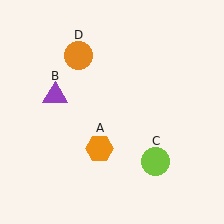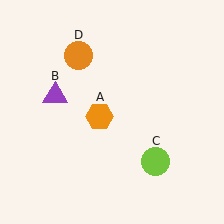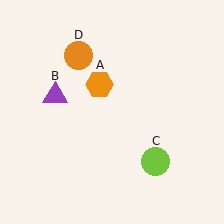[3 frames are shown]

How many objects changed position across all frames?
1 object changed position: orange hexagon (object A).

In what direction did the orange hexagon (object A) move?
The orange hexagon (object A) moved up.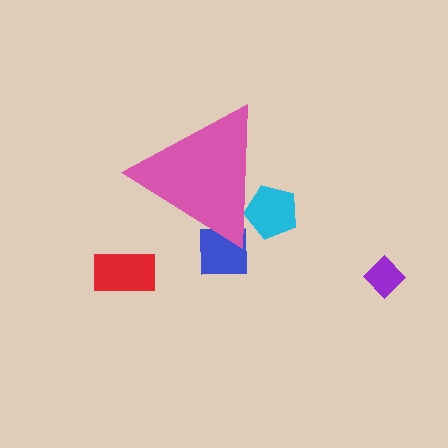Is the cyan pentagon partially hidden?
Yes, the cyan pentagon is partially hidden behind the pink triangle.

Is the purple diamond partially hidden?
No, the purple diamond is fully visible.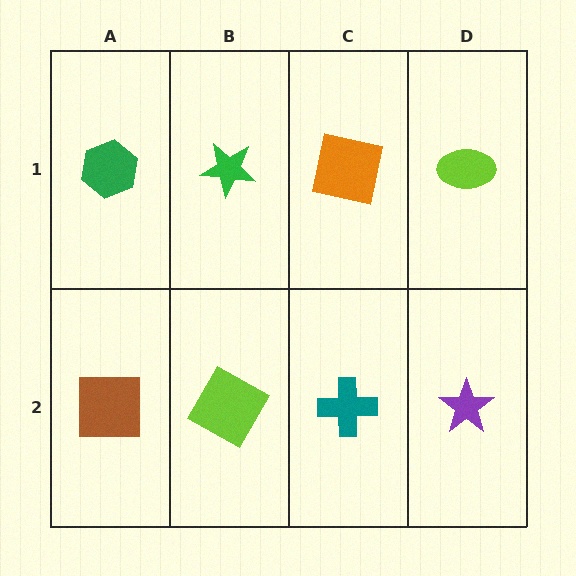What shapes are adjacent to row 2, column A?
A green hexagon (row 1, column A), a lime square (row 2, column B).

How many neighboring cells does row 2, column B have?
3.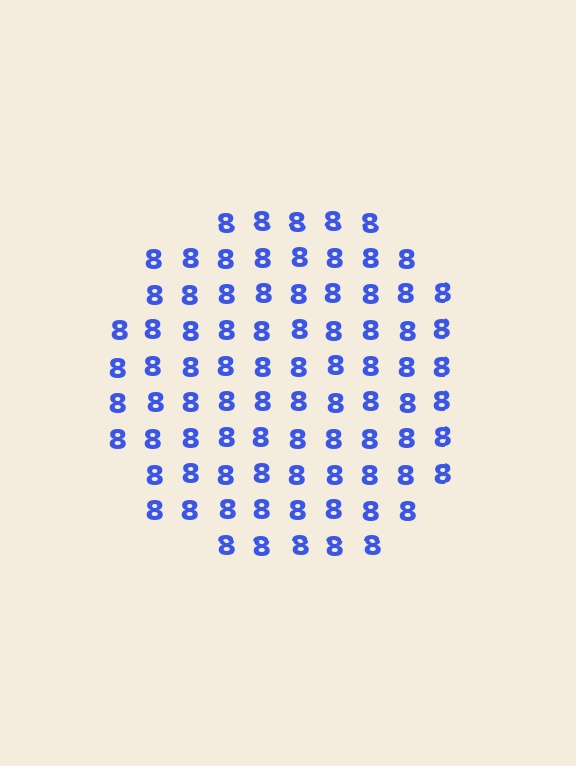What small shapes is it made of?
It is made of small digit 8's.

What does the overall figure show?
The overall figure shows a circle.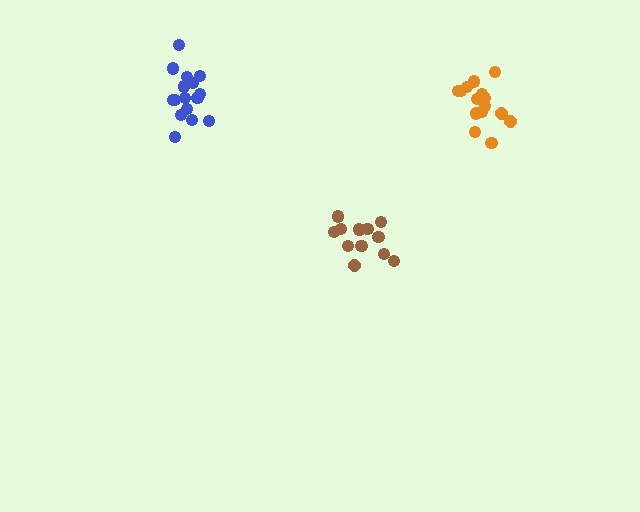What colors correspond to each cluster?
The clusters are colored: brown, blue, orange.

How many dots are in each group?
Group 1: 13 dots, Group 2: 16 dots, Group 3: 15 dots (44 total).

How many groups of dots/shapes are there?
There are 3 groups.